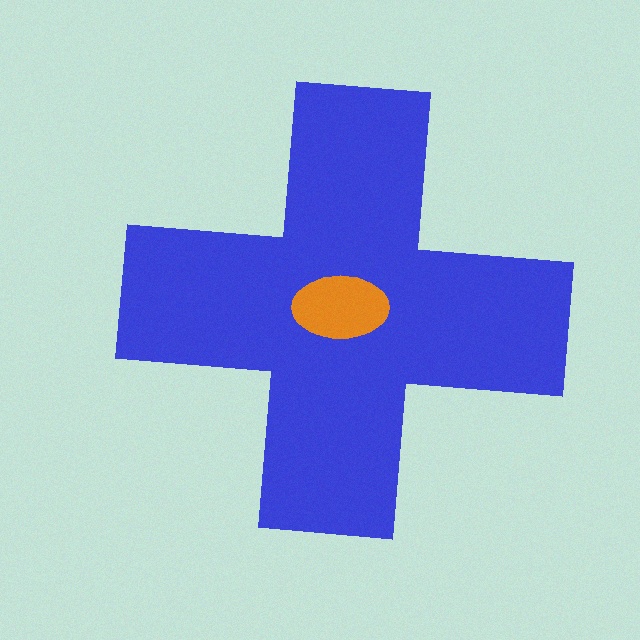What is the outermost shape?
The blue cross.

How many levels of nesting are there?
2.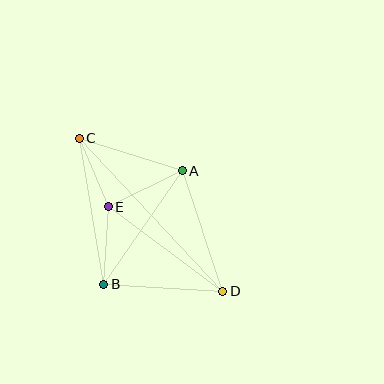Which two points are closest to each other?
Points C and E are closest to each other.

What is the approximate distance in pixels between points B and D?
The distance between B and D is approximately 119 pixels.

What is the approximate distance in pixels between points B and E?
The distance between B and E is approximately 78 pixels.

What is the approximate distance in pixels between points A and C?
The distance between A and C is approximately 108 pixels.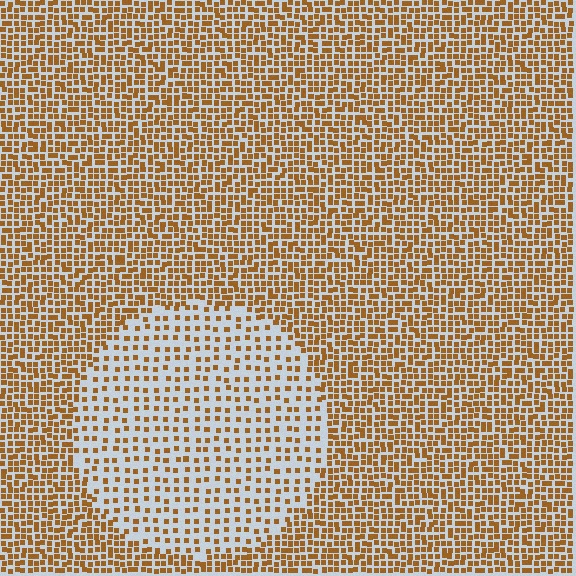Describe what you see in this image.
The image contains small brown elements arranged at two different densities. A circle-shaped region is visible where the elements are less densely packed than the surrounding area.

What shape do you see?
I see a circle.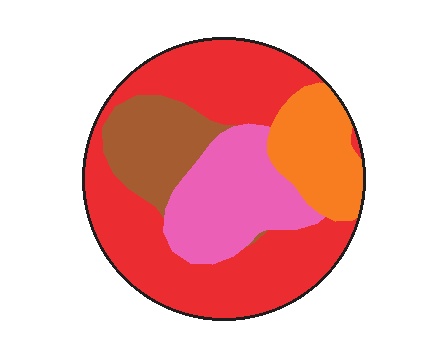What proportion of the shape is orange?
Orange covers 15% of the shape.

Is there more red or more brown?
Red.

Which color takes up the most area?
Red, at roughly 50%.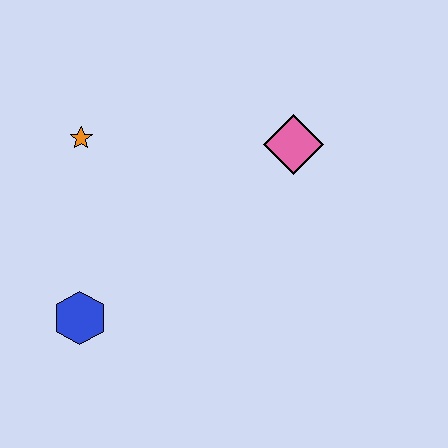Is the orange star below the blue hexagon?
No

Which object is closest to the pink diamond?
The orange star is closest to the pink diamond.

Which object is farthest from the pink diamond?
The blue hexagon is farthest from the pink diamond.